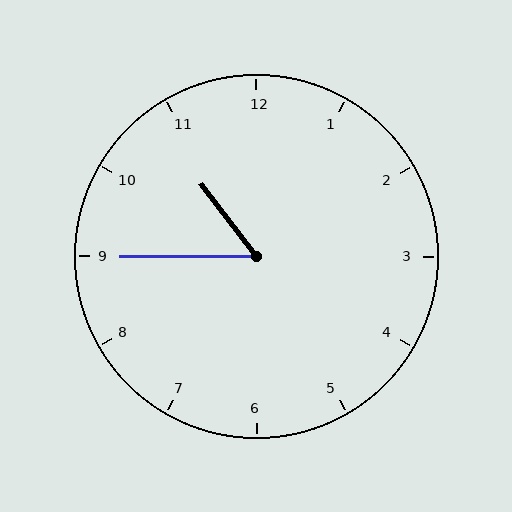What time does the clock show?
10:45.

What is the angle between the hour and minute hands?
Approximately 52 degrees.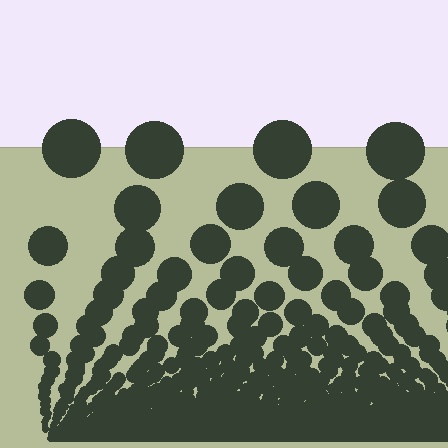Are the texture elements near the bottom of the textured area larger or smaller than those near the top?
Smaller. The gradient is inverted — elements near the bottom are smaller and denser.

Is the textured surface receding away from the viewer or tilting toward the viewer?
The surface appears to tilt toward the viewer. Texture elements get larger and sparser toward the top.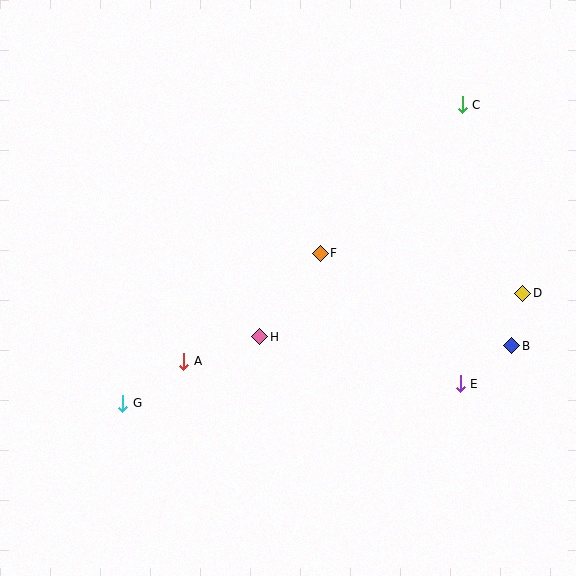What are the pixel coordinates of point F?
Point F is at (320, 253).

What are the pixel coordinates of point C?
Point C is at (462, 105).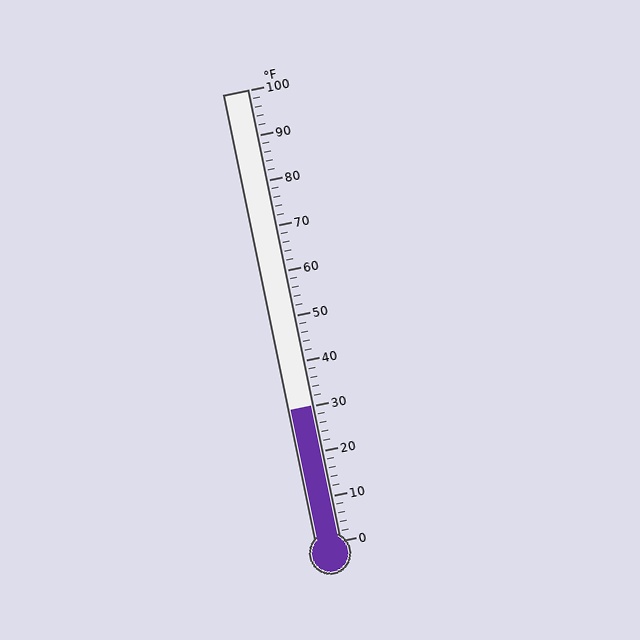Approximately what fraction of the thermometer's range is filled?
The thermometer is filled to approximately 30% of its range.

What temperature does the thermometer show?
The thermometer shows approximately 30°F.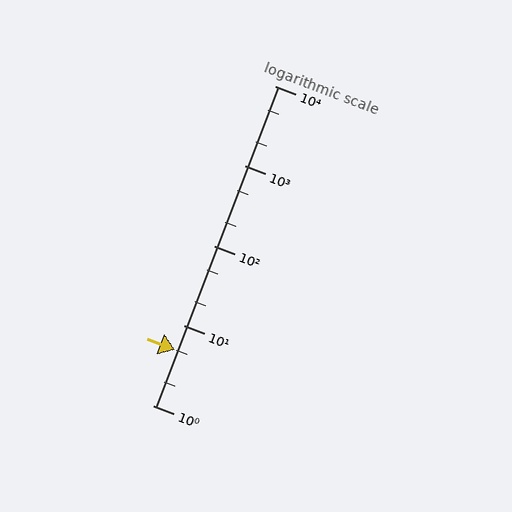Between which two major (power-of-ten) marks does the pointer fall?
The pointer is between 1 and 10.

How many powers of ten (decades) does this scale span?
The scale spans 4 decades, from 1 to 10000.